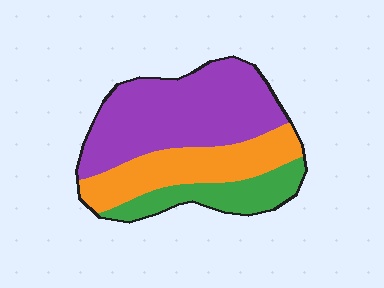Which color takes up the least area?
Green, at roughly 20%.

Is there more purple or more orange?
Purple.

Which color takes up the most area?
Purple, at roughly 50%.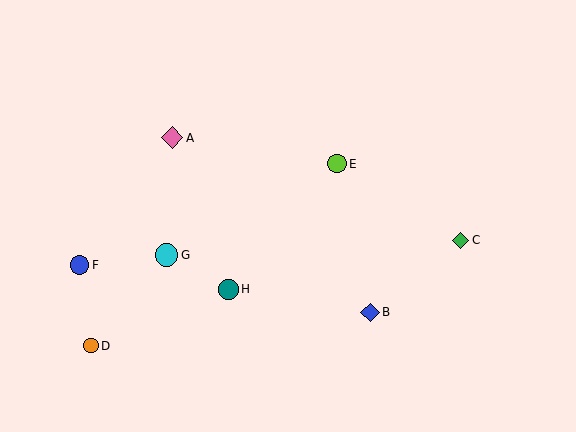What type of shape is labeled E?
Shape E is a lime circle.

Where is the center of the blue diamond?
The center of the blue diamond is at (370, 312).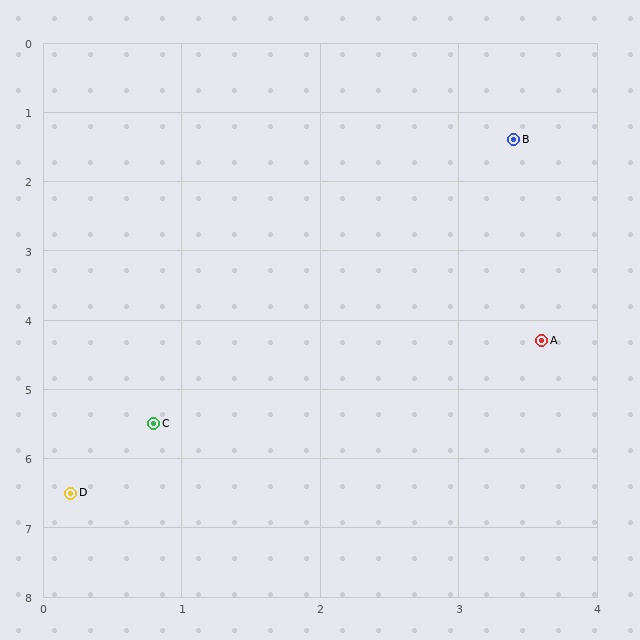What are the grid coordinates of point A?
Point A is at approximately (3.6, 4.3).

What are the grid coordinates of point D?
Point D is at approximately (0.2, 6.5).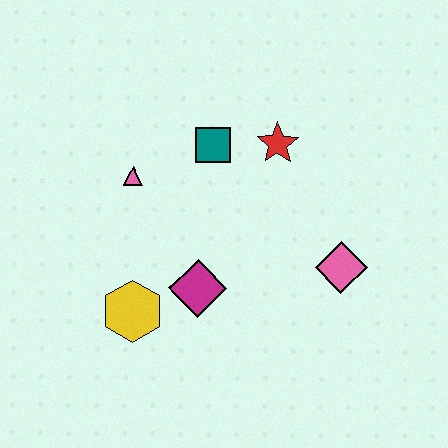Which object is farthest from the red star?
The yellow hexagon is farthest from the red star.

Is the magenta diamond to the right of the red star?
No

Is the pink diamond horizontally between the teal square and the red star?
No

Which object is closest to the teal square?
The red star is closest to the teal square.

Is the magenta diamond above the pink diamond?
No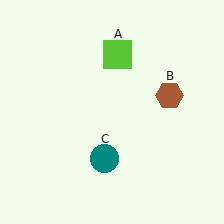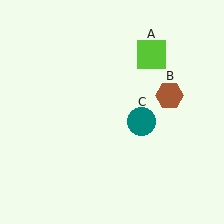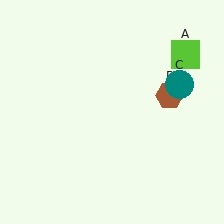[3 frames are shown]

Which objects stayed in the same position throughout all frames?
Brown hexagon (object B) remained stationary.